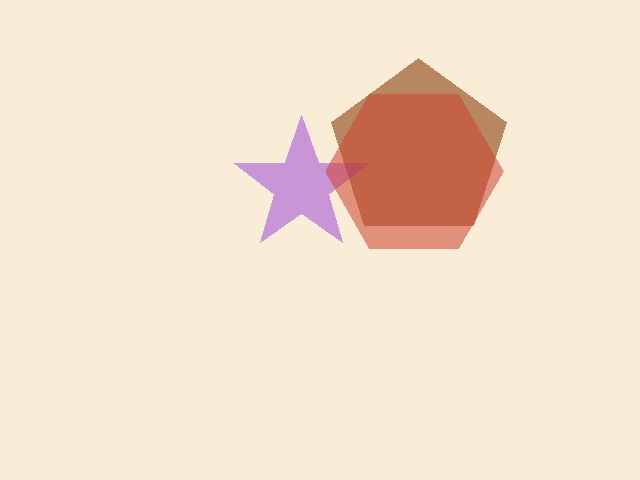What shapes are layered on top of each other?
The layered shapes are: a brown pentagon, a purple star, a red hexagon.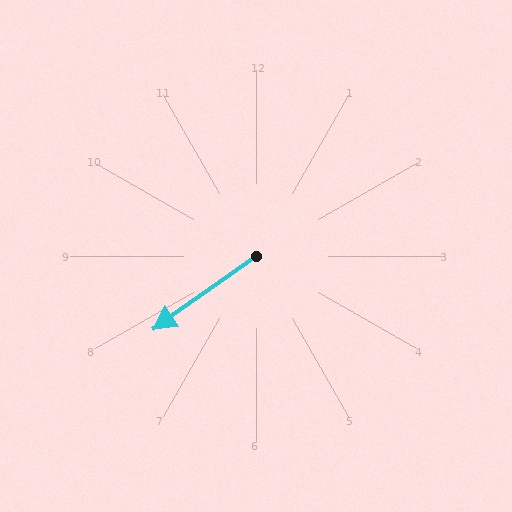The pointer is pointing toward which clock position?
Roughly 8 o'clock.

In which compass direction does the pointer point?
Southwest.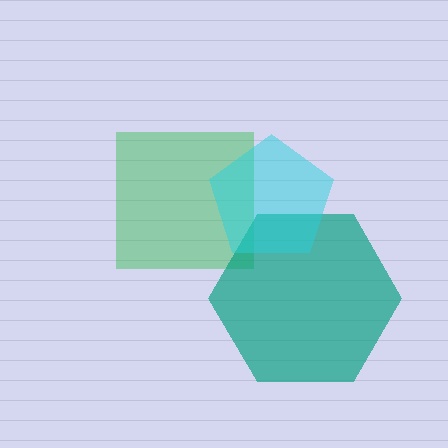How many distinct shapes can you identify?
There are 3 distinct shapes: a green square, a teal hexagon, a cyan pentagon.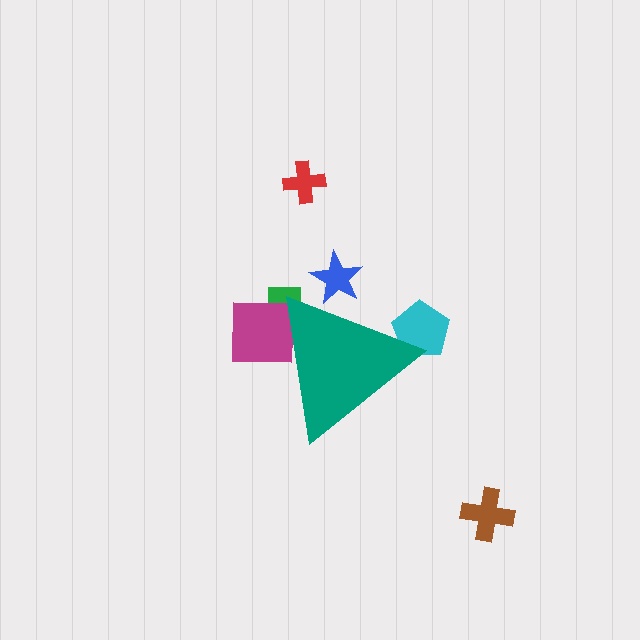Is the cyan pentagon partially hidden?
Yes, the cyan pentagon is partially hidden behind the teal triangle.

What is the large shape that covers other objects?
A teal triangle.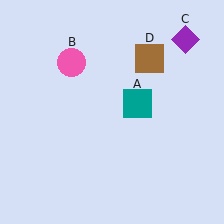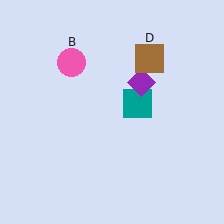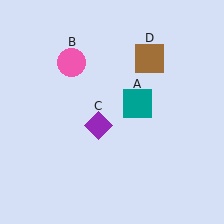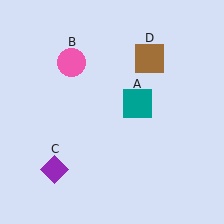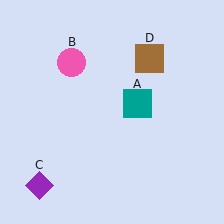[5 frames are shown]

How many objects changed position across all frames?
1 object changed position: purple diamond (object C).